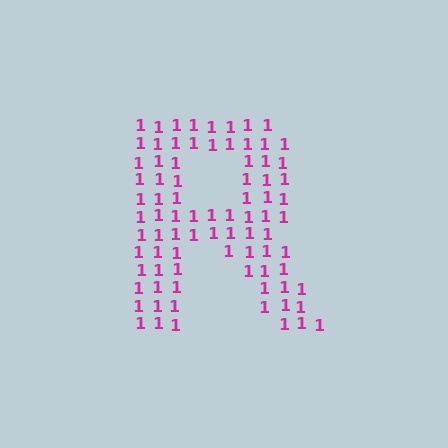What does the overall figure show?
The overall figure shows the letter R.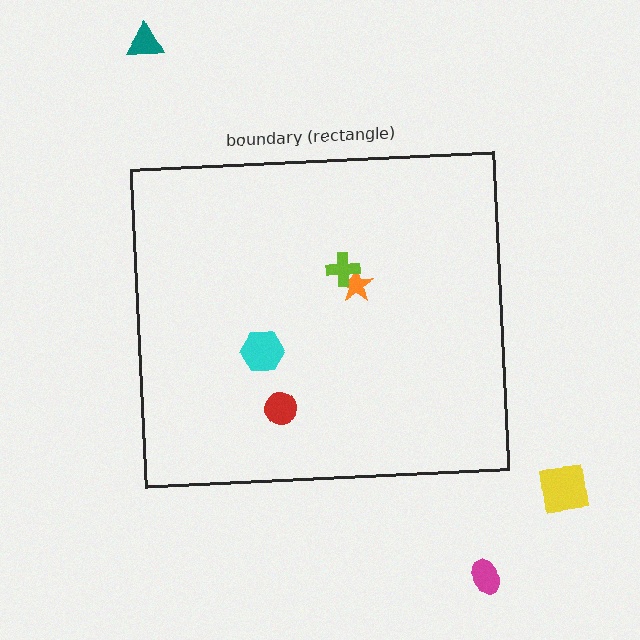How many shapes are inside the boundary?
4 inside, 3 outside.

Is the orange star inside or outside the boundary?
Inside.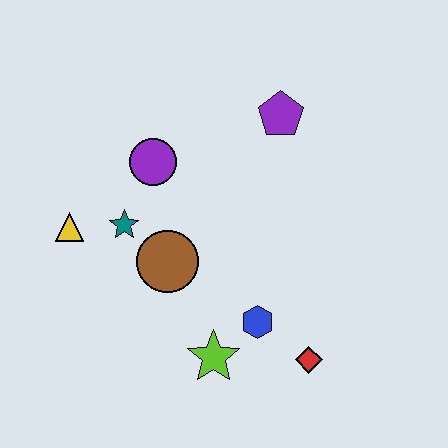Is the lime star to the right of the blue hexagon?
No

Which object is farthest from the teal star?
The red diamond is farthest from the teal star.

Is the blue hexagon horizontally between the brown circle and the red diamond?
Yes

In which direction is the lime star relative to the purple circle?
The lime star is below the purple circle.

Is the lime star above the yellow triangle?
No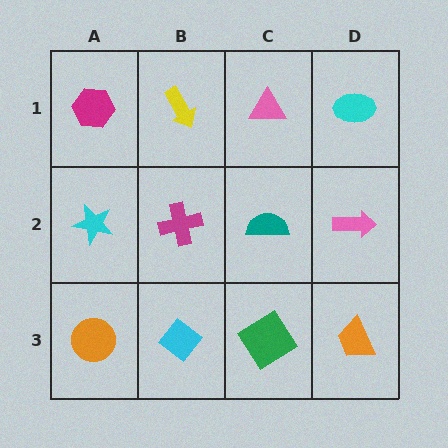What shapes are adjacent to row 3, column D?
A pink arrow (row 2, column D), a green diamond (row 3, column C).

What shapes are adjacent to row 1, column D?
A pink arrow (row 2, column D), a pink triangle (row 1, column C).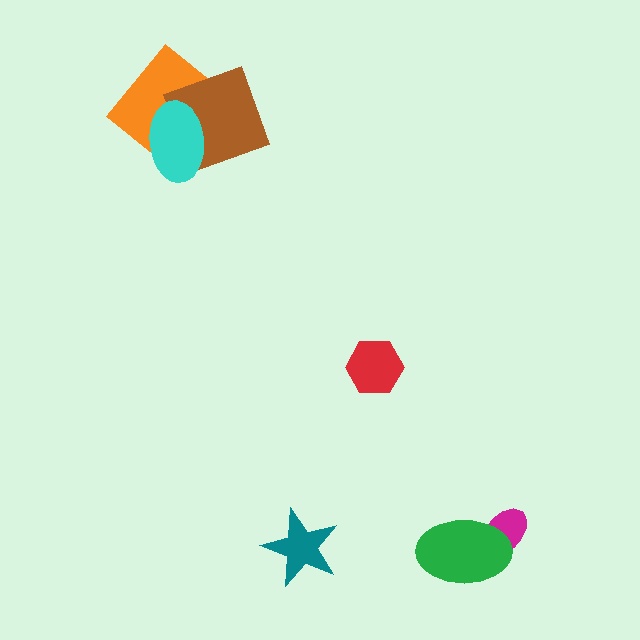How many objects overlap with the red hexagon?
0 objects overlap with the red hexagon.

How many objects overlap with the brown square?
2 objects overlap with the brown square.